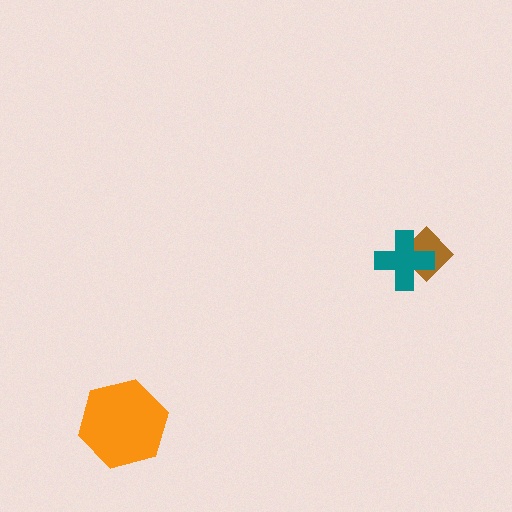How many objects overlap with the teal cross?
1 object overlaps with the teal cross.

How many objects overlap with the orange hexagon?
0 objects overlap with the orange hexagon.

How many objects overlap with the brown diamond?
1 object overlaps with the brown diamond.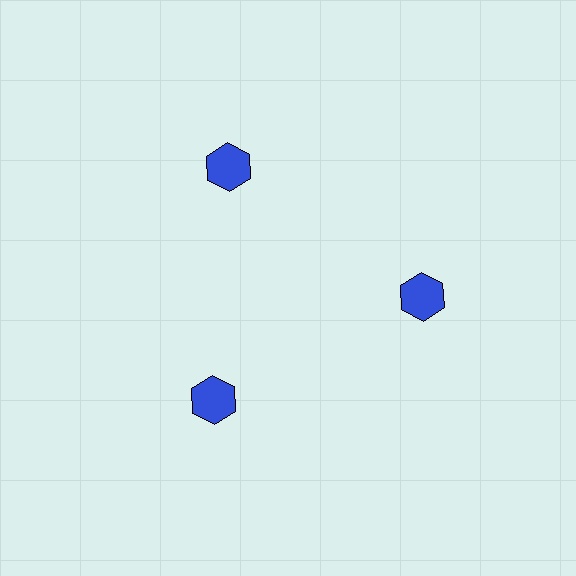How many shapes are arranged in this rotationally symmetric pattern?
There are 3 shapes, arranged in 3 groups of 1.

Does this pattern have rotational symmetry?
Yes, this pattern has 3-fold rotational symmetry. It looks the same after rotating 120 degrees around the center.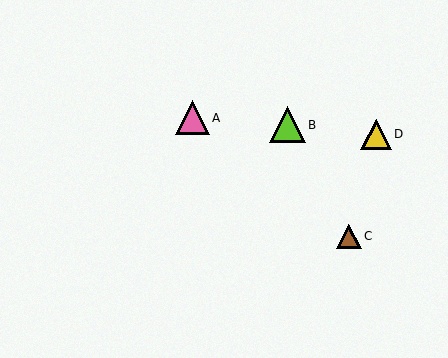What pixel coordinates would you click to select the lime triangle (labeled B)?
Click at (287, 125) to select the lime triangle B.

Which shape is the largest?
The lime triangle (labeled B) is the largest.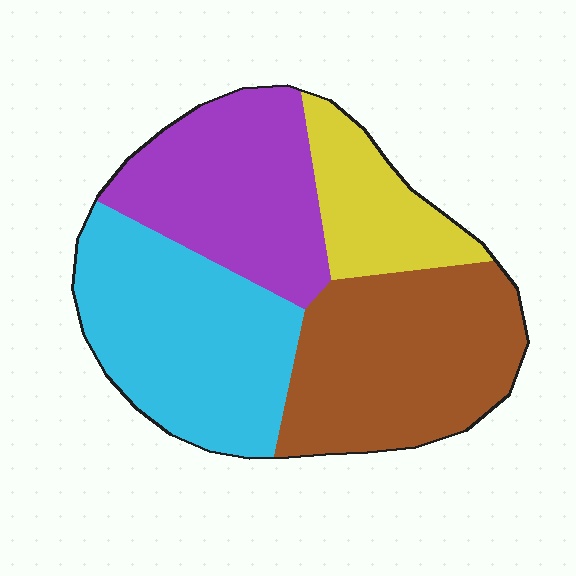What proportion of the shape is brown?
Brown covers about 30% of the shape.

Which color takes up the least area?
Yellow, at roughly 15%.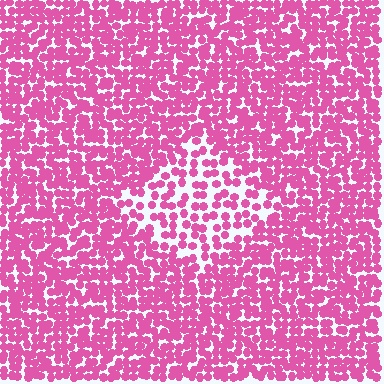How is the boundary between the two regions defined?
The boundary is defined by a change in element density (approximately 1.9x ratio). All elements are the same color, size, and shape.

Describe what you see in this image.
The image contains small pink elements arranged at two different densities. A diamond-shaped region is visible where the elements are less densely packed than the surrounding area.